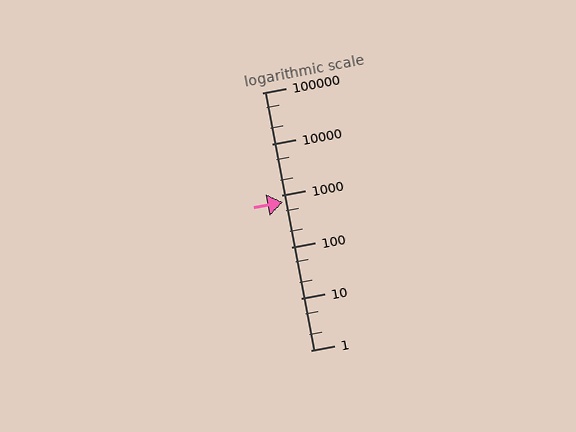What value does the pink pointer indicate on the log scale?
The pointer indicates approximately 730.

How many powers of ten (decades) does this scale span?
The scale spans 5 decades, from 1 to 100000.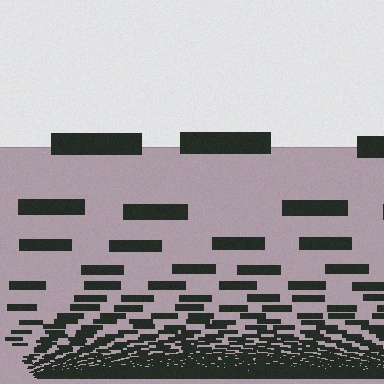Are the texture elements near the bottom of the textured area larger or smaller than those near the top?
Smaller. The gradient is inverted — elements near the bottom are smaller and denser.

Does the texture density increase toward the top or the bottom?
Density increases toward the bottom.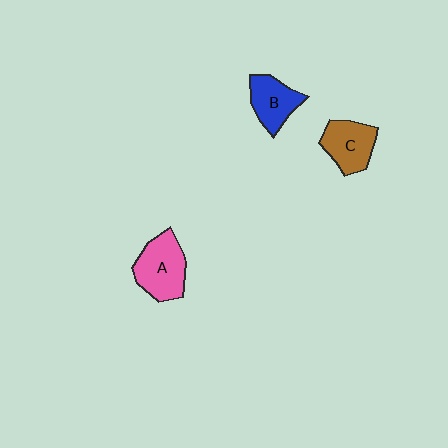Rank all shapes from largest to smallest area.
From largest to smallest: A (pink), C (brown), B (blue).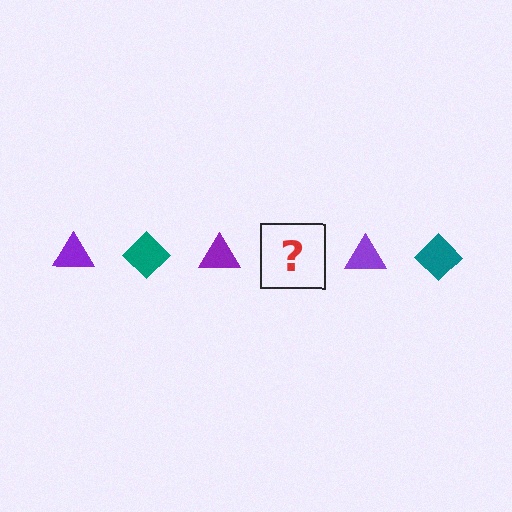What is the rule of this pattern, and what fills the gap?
The rule is that the pattern alternates between purple triangle and teal diamond. The gap should be filled with a teal diamond.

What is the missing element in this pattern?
The missing element is a teal diamond.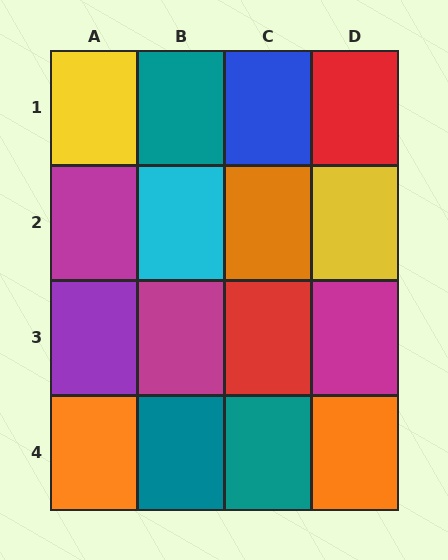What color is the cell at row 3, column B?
Magenta.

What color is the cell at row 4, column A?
Orange.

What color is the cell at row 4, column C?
Teal.